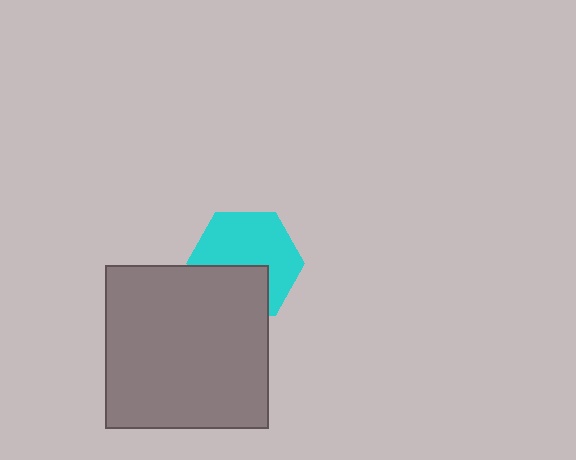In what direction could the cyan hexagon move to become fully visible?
The cyan hexagon could move up. That would shift it out from behind the gray square entirely.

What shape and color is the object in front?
The object in front is a gray square.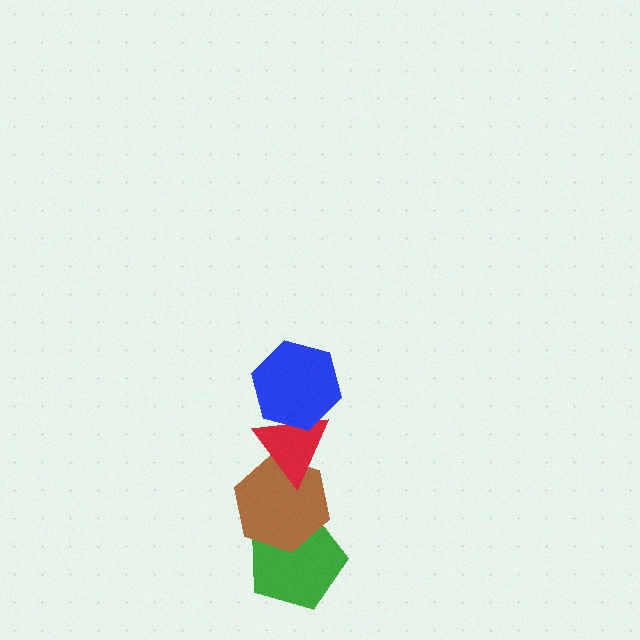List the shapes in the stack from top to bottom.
From top to bottom: the blue hexagon, the red triangle, the brown hexagon, the green pentagon.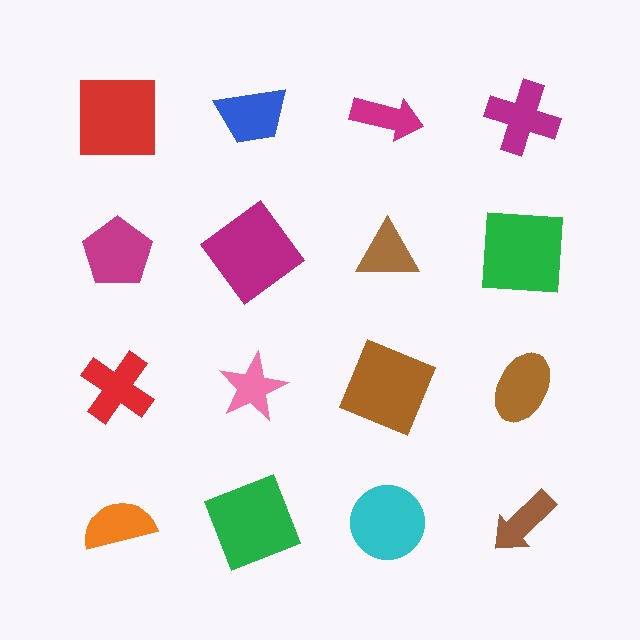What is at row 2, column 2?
A magenta diamond.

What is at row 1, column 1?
A red square.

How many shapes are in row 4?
4 shapes.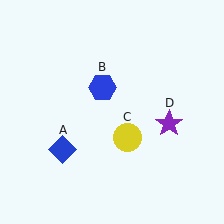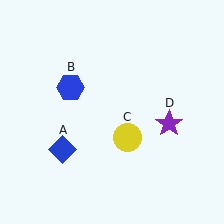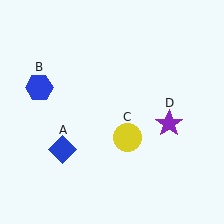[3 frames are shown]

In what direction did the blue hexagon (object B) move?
The blue hexagon (object B) moved left.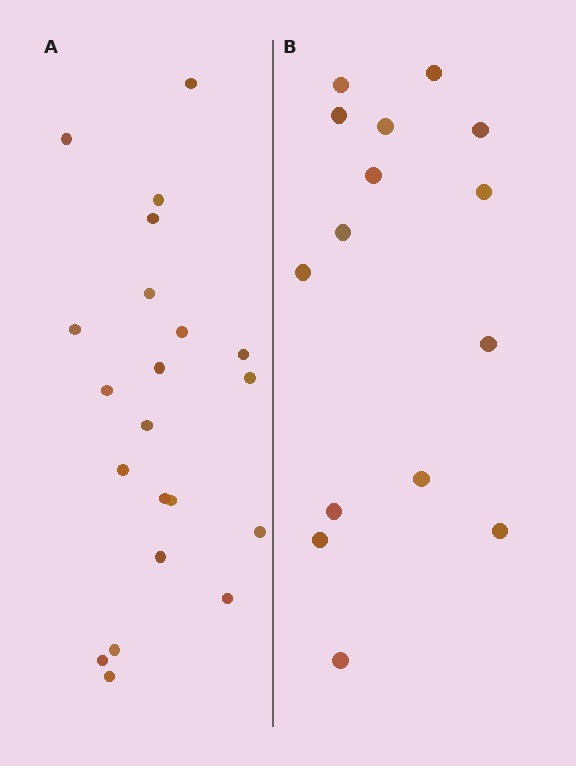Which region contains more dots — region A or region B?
Region A (the left region) has more dots.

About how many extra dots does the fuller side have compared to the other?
Region A has about 6 more dots than region B.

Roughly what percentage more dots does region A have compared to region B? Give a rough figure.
About 40% more.